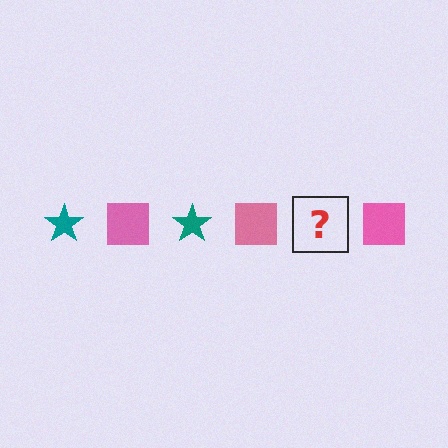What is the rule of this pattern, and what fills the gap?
The rule is that the pattern alternates between teal star and pink square. The gap should be filled with a teal star.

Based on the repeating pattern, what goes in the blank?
The blank should be a teal star.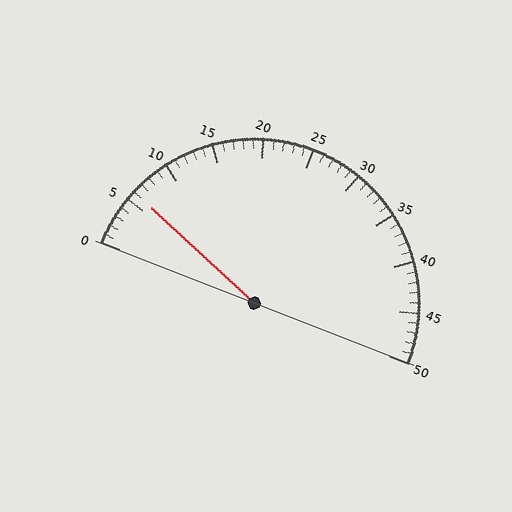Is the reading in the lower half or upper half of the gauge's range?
The reading is in the lower half of the range (0 to 50).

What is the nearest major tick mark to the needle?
The nearest major tick mark is 5.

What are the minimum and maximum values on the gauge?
The gauge ranges from 0 to 50.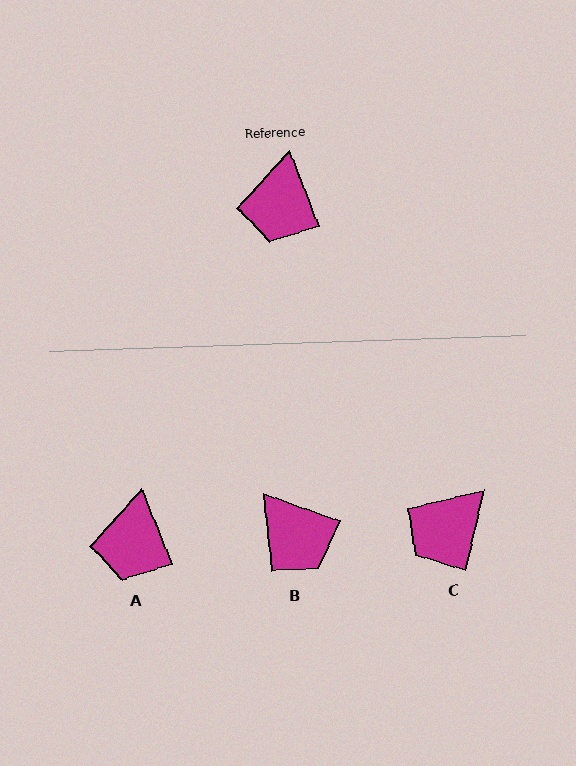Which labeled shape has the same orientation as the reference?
A.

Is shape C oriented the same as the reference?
No, it is off by about 34 degrees.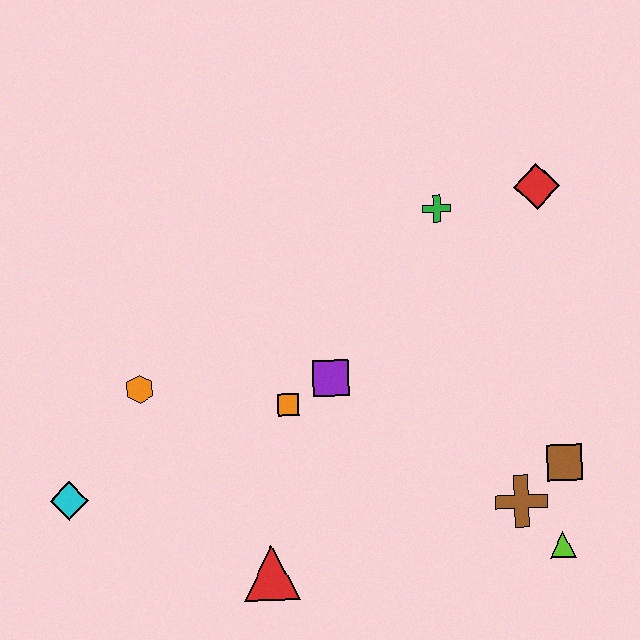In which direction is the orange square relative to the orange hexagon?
The orange square is to the right of the orange hexagon.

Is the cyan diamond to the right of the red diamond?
No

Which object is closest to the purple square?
The orange square is closest to the purple square.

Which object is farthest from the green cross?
The cyan diamond is farthest from the green cross.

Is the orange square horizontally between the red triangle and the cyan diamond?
No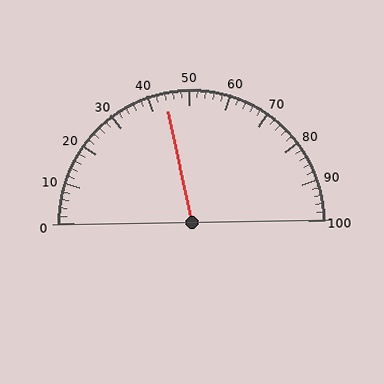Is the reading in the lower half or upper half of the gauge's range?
The reading is in the lower half of the range (0 to 100).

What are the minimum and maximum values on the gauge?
The gauge ranges from 0 to 100.